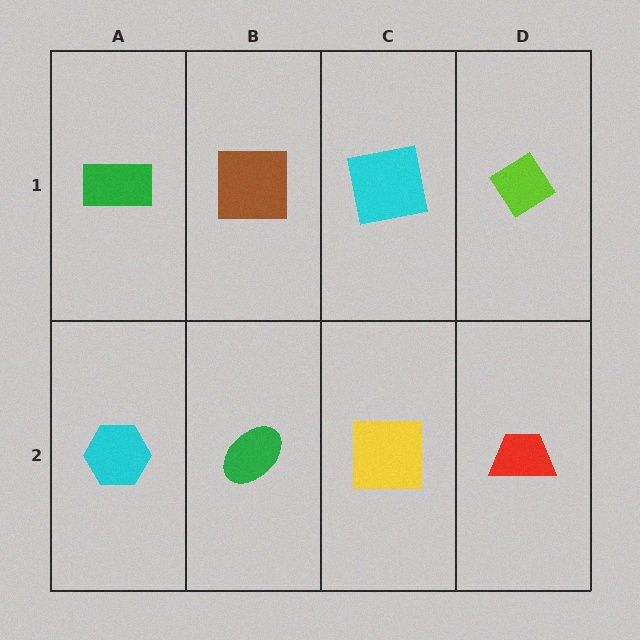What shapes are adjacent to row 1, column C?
A yellow square (row 2, column C), a brown square (row 1, column B), a lime diamond (row 1, column D).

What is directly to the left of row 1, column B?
A green rectangle.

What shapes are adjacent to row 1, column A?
A cyan hexagon (row 2, column A), a brown square (row 1, column B).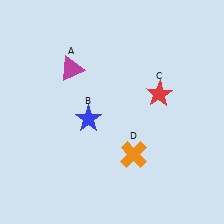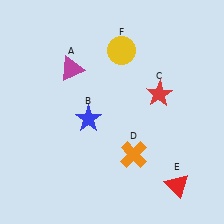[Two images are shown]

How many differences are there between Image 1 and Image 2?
There are 2 differences between the two images.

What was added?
A red triangle (E), a yellow circle (F) were added in Image 2.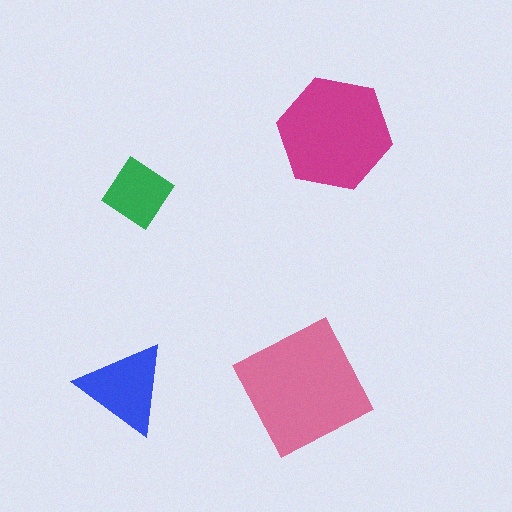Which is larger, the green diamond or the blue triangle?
The blue triangle.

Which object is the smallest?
The green diamond.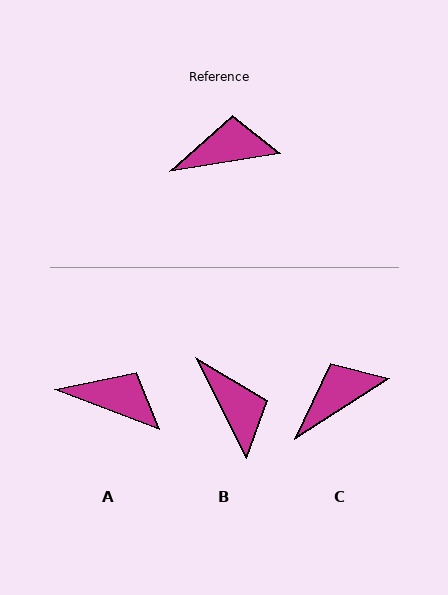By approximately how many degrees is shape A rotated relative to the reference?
Approximately 30 degrees clockwise.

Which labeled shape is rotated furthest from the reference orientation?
B, about 72 degrees away.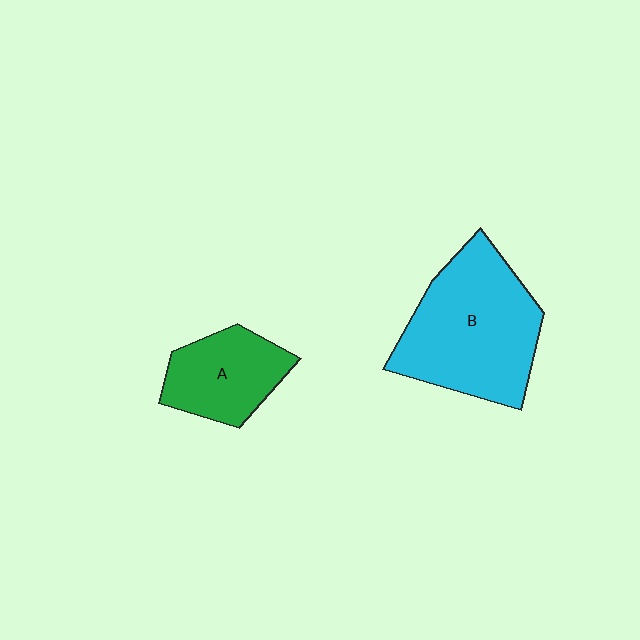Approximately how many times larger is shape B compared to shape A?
Approximately 1.9 times.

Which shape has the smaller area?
Shape A (green).